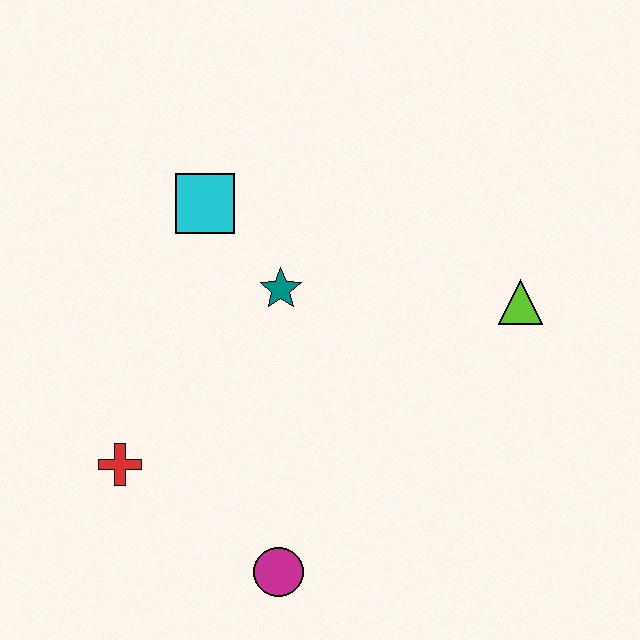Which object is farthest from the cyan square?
The magenta circle is farthest from the cyan square.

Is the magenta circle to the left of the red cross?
No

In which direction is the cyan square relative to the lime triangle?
The cyan square is to the left of the lime triangle.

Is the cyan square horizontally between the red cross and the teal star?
Yes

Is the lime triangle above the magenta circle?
Yes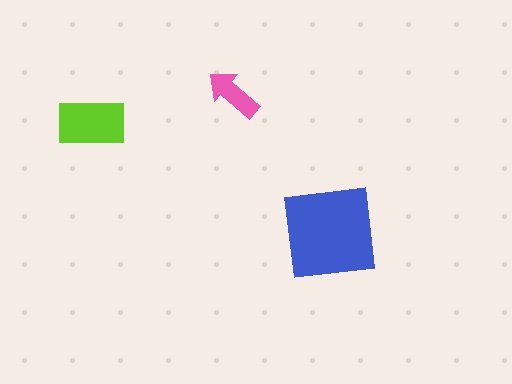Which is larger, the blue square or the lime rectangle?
The blue square.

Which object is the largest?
The blue square.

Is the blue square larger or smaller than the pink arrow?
Larger.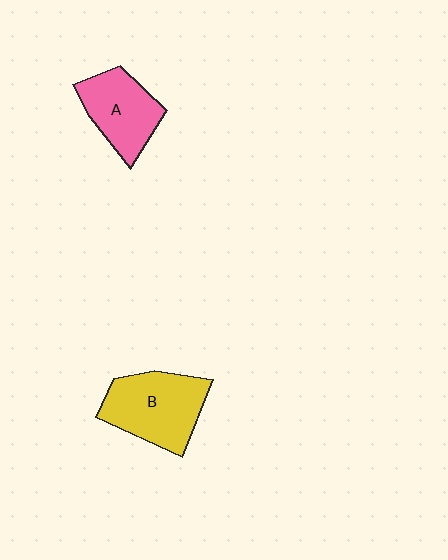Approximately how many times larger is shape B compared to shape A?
Approximately 1.3 times.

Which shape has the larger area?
Shape B (yellow).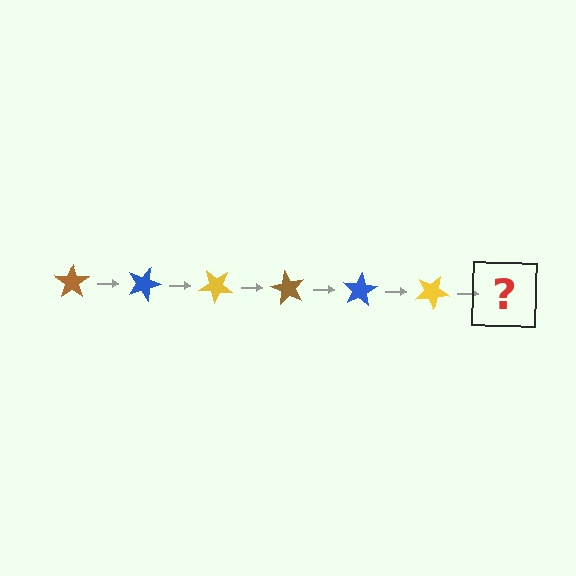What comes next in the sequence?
The next element should be a brown star, rotated 120 degrees from the start.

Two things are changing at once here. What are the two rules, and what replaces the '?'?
The two rules are that it rotates 20 degrees each step and the color cycles through brown, blue, and yellow. The '?' should be a brown star, rotated 120 degrees from the start.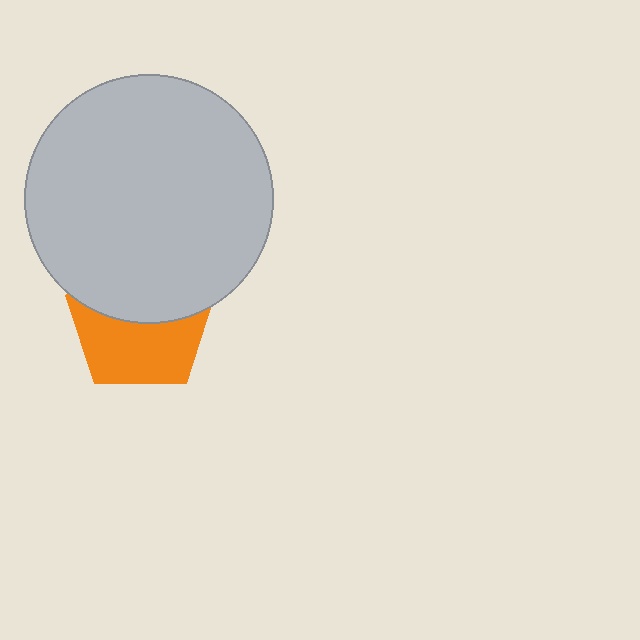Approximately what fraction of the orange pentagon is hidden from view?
Roughly 48% of the orange pentagon is hidden behind the light gray circle.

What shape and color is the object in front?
The object in front is a light gray circle.